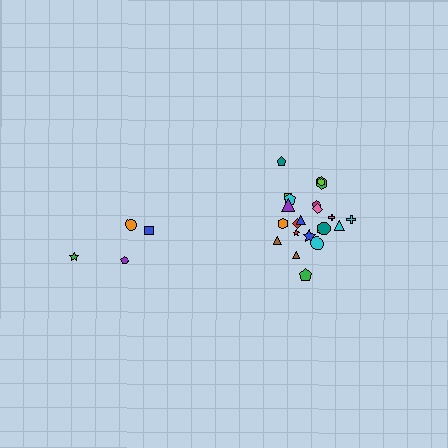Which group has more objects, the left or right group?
The right group.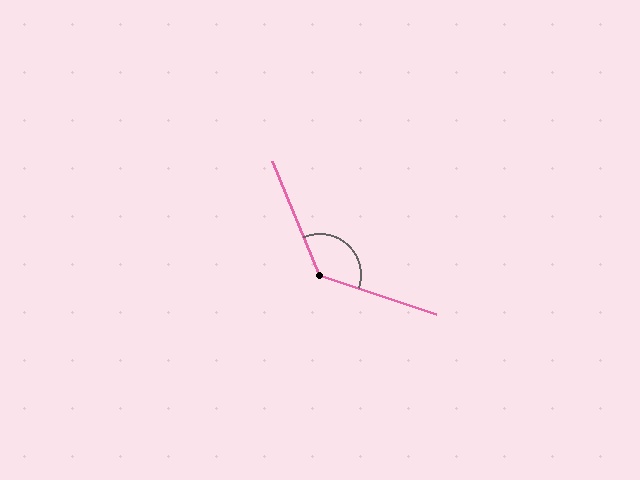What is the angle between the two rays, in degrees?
Approximately 132 degrees.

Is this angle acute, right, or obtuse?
It is obtuse.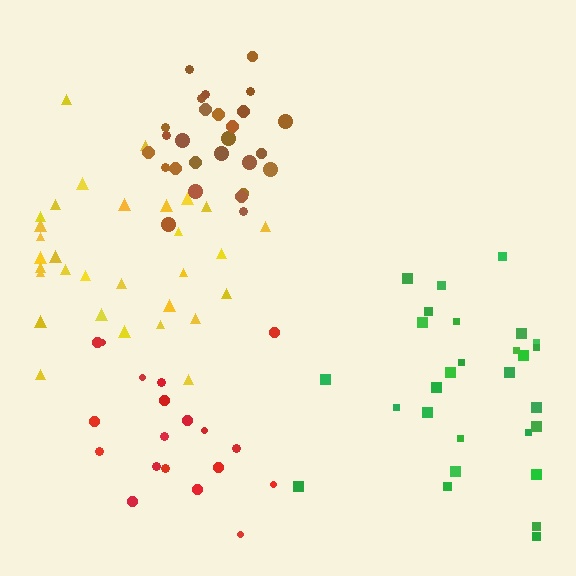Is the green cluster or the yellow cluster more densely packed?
Green.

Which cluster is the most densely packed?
Brown.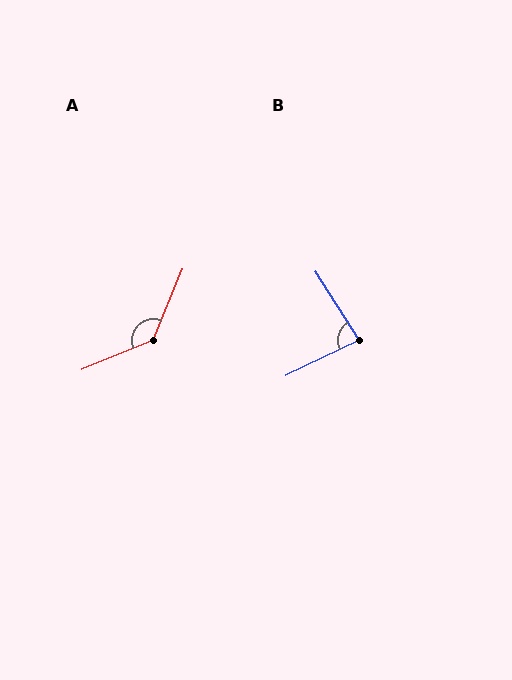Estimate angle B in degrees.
Approximately 83 degrees.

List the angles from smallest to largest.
B (83°), A (135°).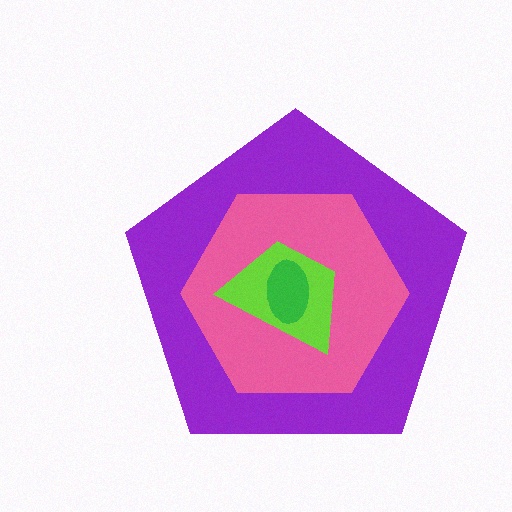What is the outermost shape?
The purple pentagon.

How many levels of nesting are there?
4.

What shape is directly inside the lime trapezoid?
The green ellipse.